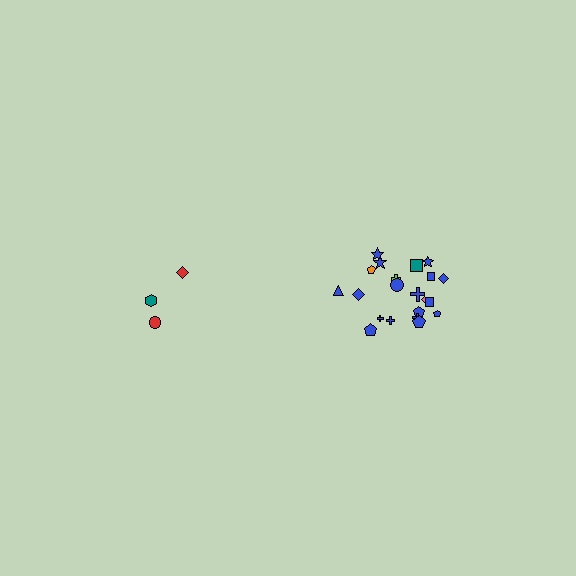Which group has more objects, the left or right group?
The right group.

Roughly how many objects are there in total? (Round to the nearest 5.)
Roughly 25 objects in total.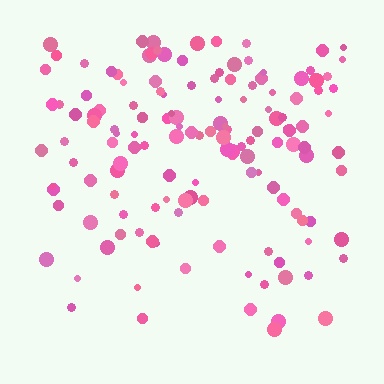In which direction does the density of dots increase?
From bottom to top, with the top side densest.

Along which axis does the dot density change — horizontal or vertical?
Vertical.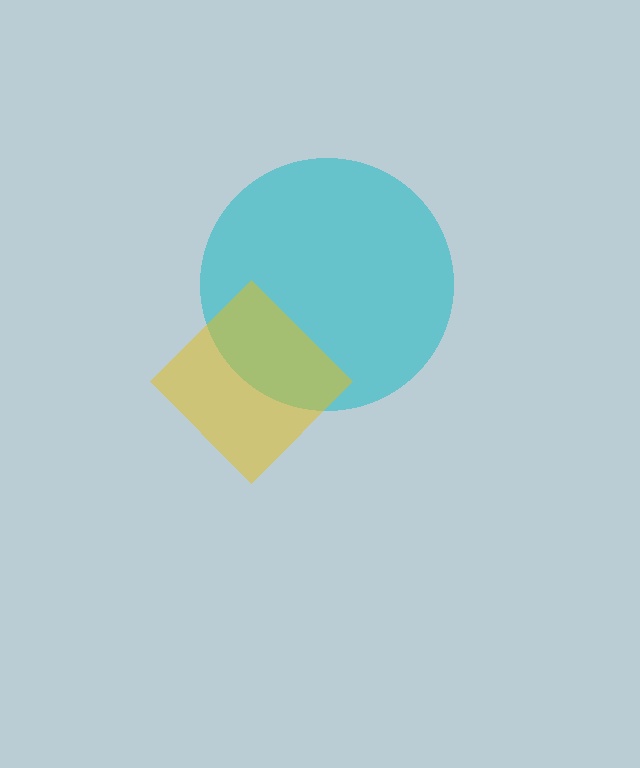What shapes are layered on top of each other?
The layered shapes are: a cyan circle, a yellow diamond.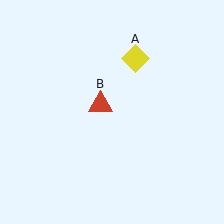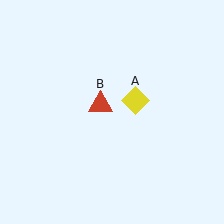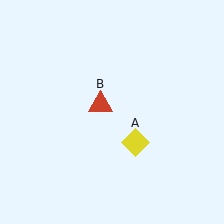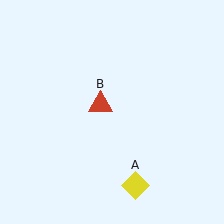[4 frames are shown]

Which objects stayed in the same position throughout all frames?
Red triangle (object B) remained stationary.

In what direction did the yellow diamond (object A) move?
The yellow diamond (object A) moved down.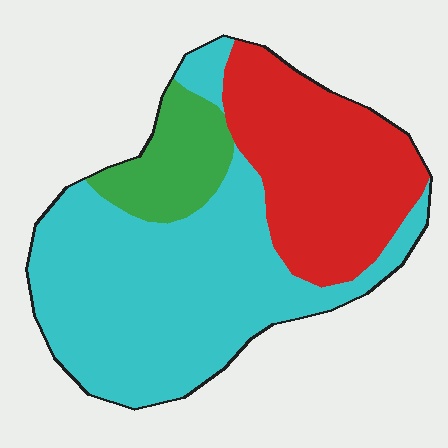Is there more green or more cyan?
Cyan.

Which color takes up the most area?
Cyan, at roughly 55%.